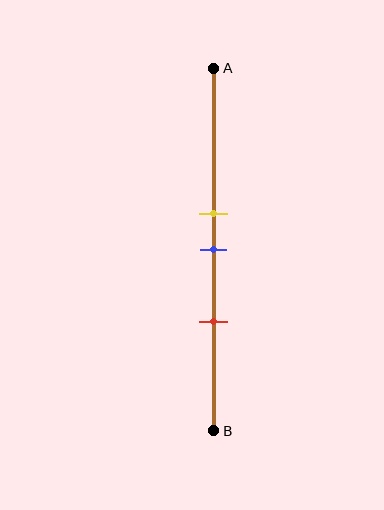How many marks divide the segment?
There are 3 marks dividing the segment.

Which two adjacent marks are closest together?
The yellow and blue marks are the closest adjacent pair.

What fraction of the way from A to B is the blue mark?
The blue mark is approximately 50% (0.5) of the way from A to B.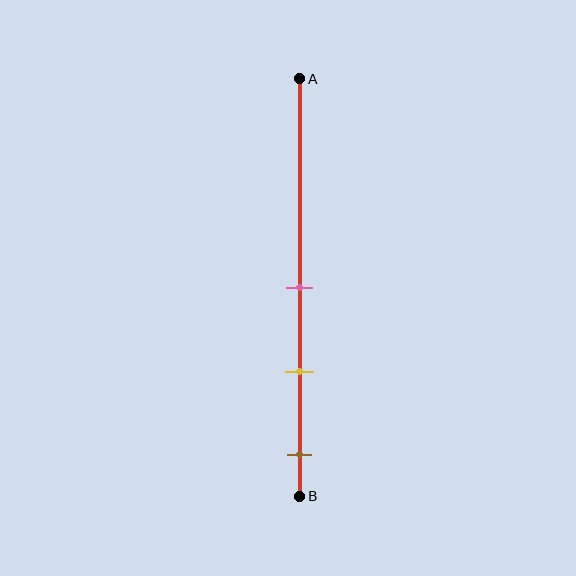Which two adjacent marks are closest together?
The pink and yellow marks are the closest adjacent pair.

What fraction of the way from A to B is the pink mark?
The pink mark is approximately 50% (0.5) of the way from A to B.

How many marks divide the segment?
There are 3 marks dividing the segment.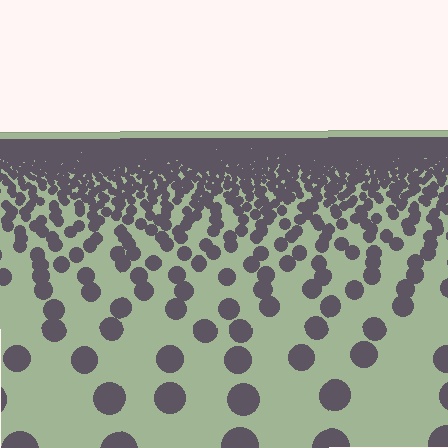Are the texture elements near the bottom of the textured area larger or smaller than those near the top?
Larger. Near the bottom, elements are closer to the viewer and appear at a bigger on-screen size.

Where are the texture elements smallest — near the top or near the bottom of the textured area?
Near the top.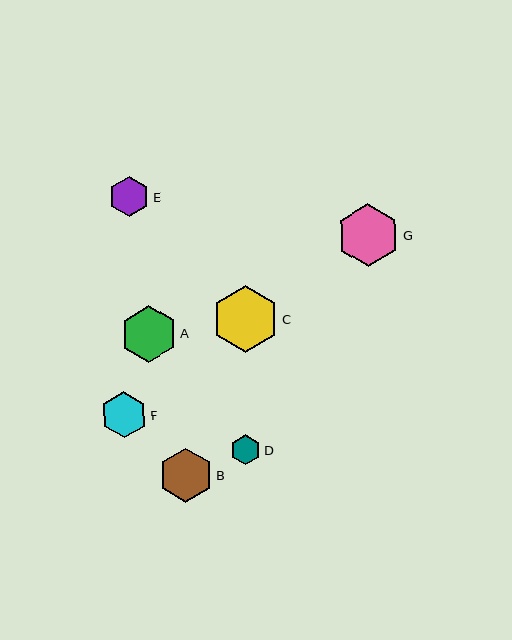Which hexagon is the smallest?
Hexagon D is the smallest with a size of approximately 30 pixels.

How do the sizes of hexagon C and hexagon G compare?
Hexagon C and hexagon G are approximately the same size.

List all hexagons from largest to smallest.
From largest to smallest: C, G, A, B, F, E, D.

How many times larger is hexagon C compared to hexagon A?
Hexagon C is approximately 1.2 times the size of hexagon A.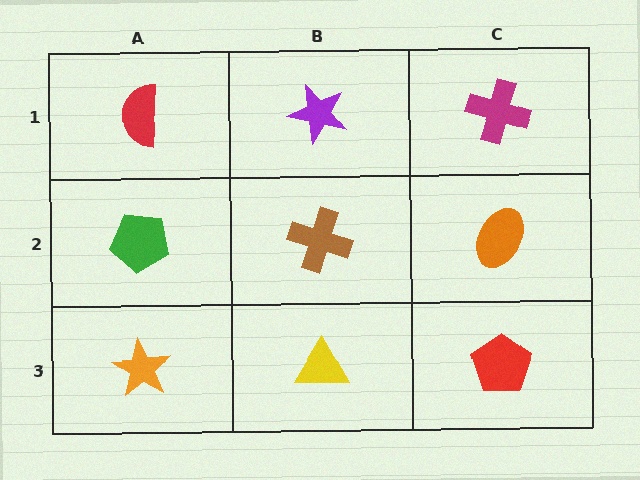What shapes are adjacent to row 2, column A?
A red semicircle (row 1, column A), an orange star (row 3, column A), a brown cross (row 2, column B).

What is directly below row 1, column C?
An orange ellipse.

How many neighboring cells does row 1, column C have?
2.